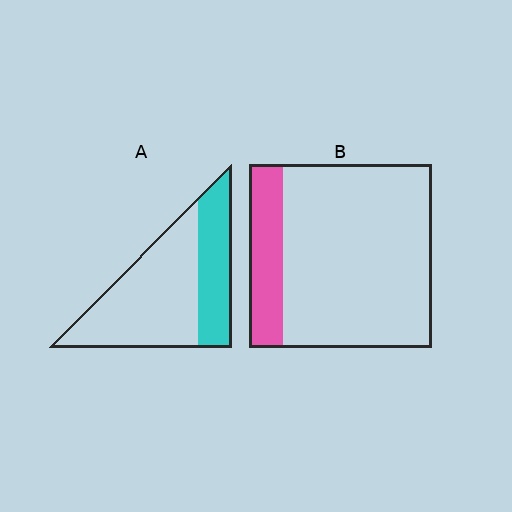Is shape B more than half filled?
No.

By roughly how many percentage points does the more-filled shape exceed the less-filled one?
By roughly 15 percentage points (A over B).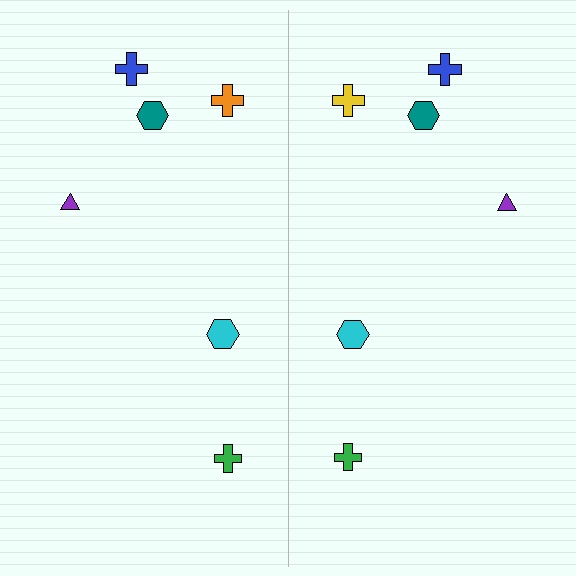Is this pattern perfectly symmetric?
No, the pattern is not perfectly symmetric. The yellow cross on the right side breaks the symmetry — its mirror counterpart is orange.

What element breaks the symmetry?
The yellow cross on the right side breaks the symmetry — its mirror counterpart is orange.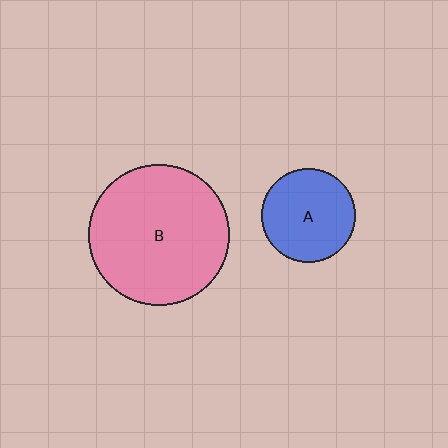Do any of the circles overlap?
No, none of the circles overlap.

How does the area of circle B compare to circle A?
Approximately 2.2 times.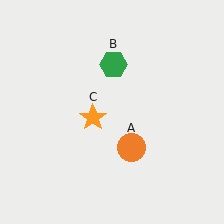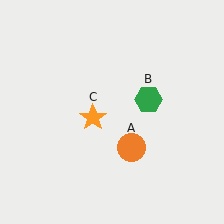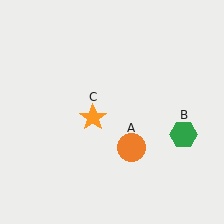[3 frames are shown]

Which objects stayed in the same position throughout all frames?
Orange circle (object A) and orange star (object C) remained stationary.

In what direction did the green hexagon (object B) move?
The green hexagon (object B) moved down and to the right.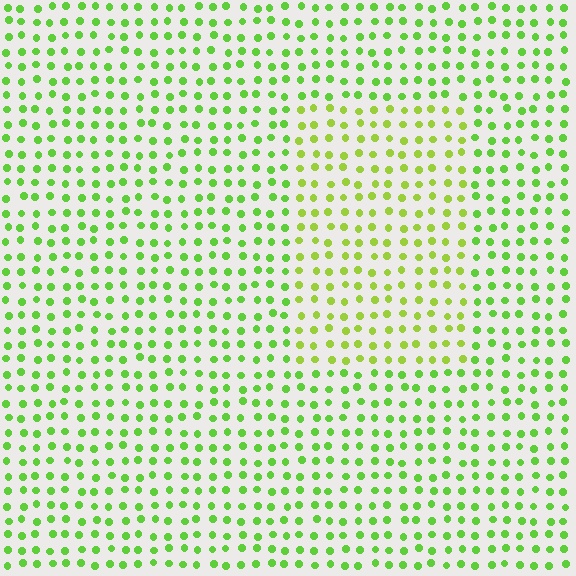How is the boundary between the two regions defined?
The boundary is defined purely by a slight shift in hue (about 23 degrees). Spacing, size, and orientation are identical on both sides.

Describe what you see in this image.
The image is filled with small lime elements in a uniform arrangement. A rectangle-shaped region is visible where the elements are tinted to a slightly different hue, forming a subtle color boundary.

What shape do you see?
I see a rectangle.